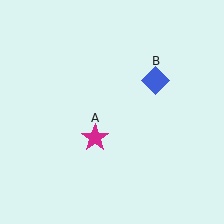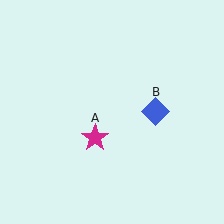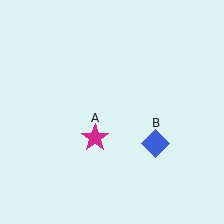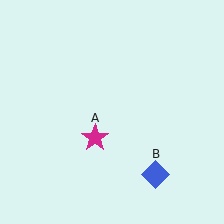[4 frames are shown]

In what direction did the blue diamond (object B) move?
The blue diamond (object B) moved down.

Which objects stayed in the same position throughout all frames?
Magenta star (object A) remained stationary.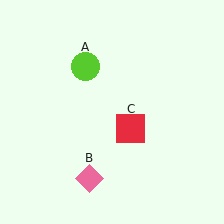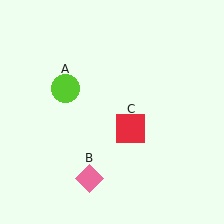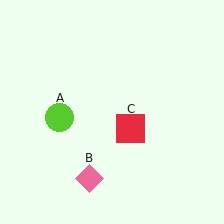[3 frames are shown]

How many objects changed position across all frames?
1 object changed position: lime circle (object A).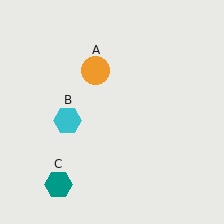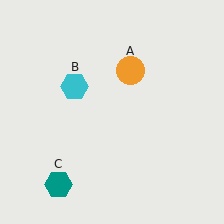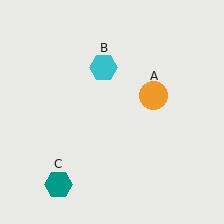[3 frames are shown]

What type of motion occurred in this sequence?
The orange circle (object A), cyan hexagon (object B) rotated clockwise around the center of the scene.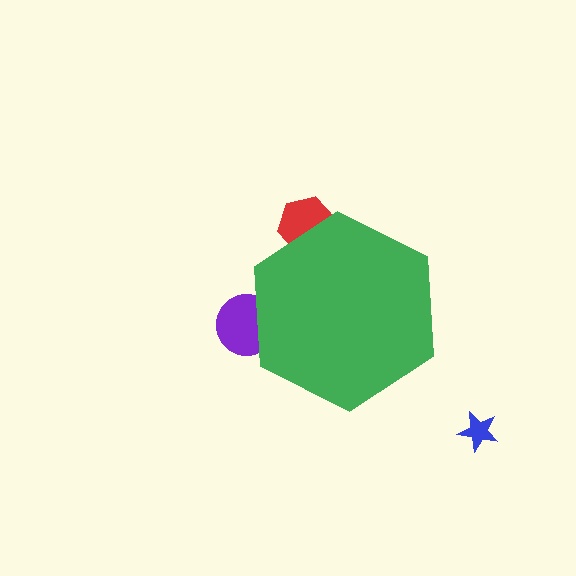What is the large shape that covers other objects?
A green hexagon.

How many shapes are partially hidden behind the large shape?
2 shapes are partially hidden.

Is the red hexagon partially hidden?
Yes, the red hexagon is partially hidden behind the green hexagon.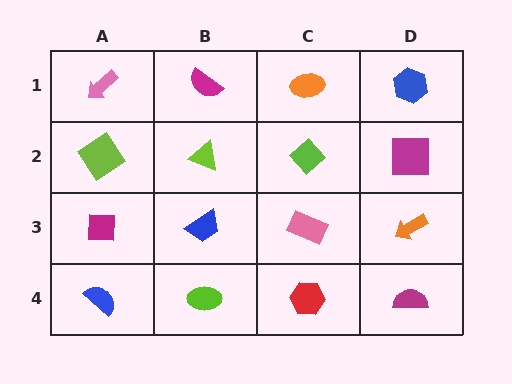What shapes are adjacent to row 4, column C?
A pink rectangle (row 3, column C), a lime ellipse (row 4, column B), a magenta semicircle (row 4, column D).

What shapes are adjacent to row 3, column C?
A lime diamond (row 2, column C), a red hexagon (row 4, column C), a blue trapezoid (row 3, column B), an orange arrow (row 3, column D).